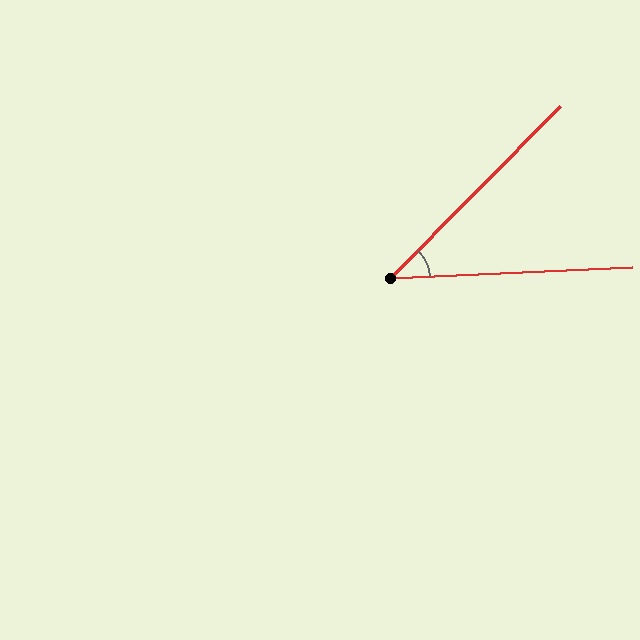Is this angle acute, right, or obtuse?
It is acute.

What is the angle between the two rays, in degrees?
Approximately 43 degrees.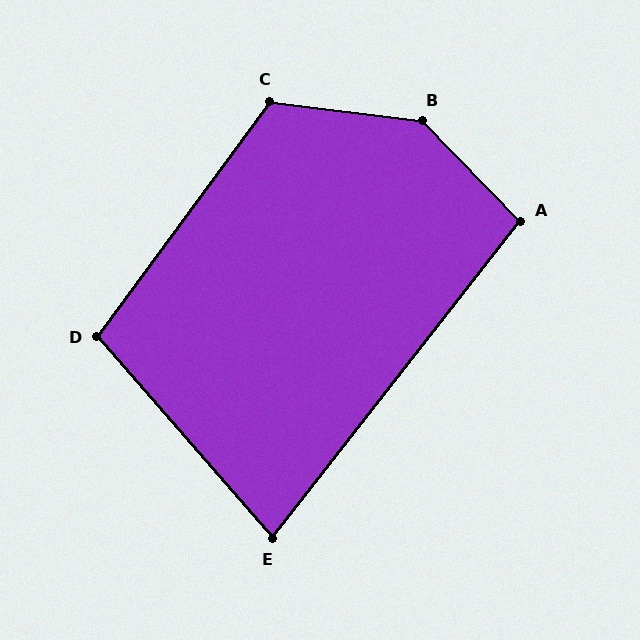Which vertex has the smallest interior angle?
E, at approximately 79 degrees.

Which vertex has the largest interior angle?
B, at approximately 142 degrees.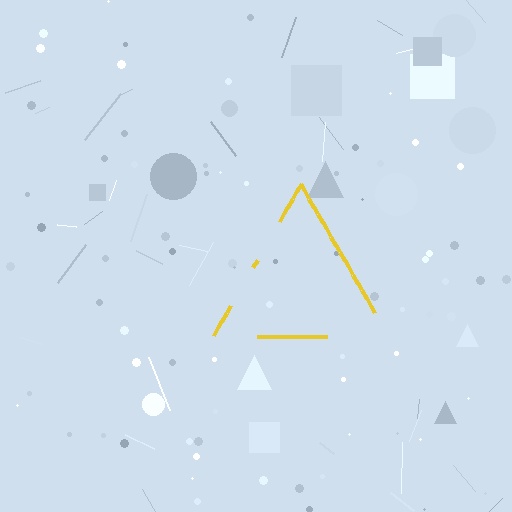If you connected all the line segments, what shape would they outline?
They would outline a triangle.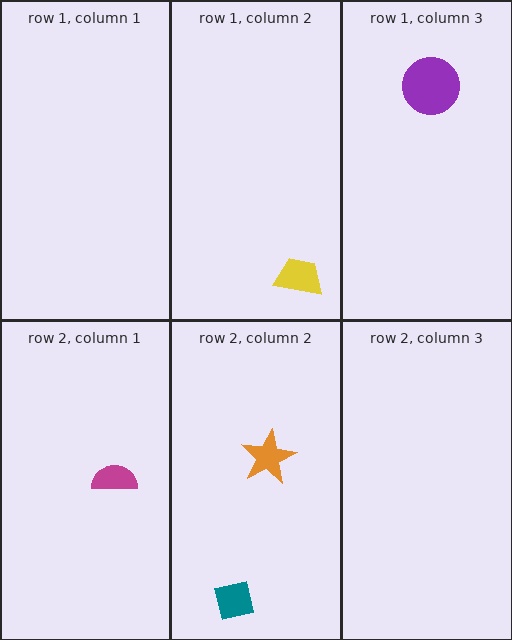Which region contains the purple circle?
The row 1, column 3 region.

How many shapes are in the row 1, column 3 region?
1.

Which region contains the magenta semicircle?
The row 2, column 1 region.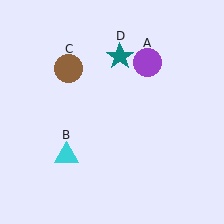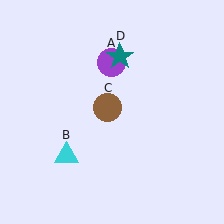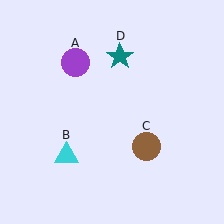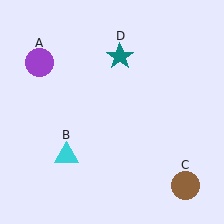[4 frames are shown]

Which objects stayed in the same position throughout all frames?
Cyan triangle (object B) and teal star (object D) remained stationary.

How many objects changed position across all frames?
2 objects changed position: purple circle (object A), brown circle (object C).